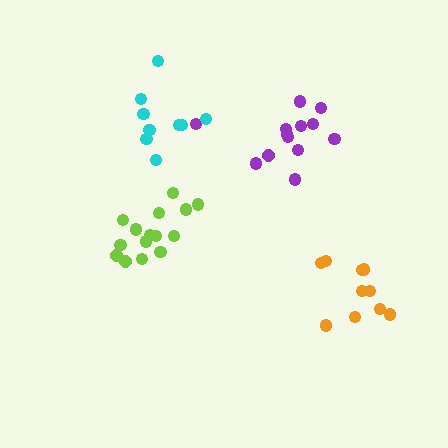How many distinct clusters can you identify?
There are 4 distinct clusters.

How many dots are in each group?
Group 1: 10 dots, Group 2: 13 dots, Group 3: 9 dots, Group 4: 15 dots (47 total).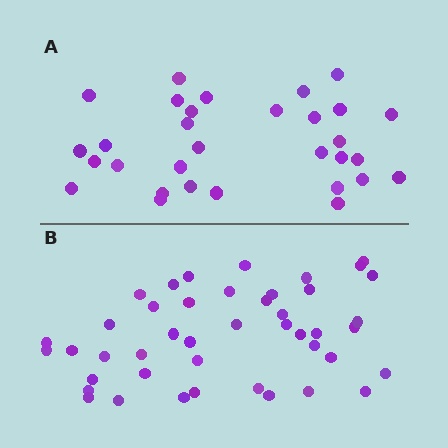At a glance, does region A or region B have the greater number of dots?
Region B (the bottom region) has more dots.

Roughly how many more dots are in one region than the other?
Region B has approximately 15 more dots than region A.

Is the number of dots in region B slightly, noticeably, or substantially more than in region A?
Region B has noticeably more, but not dramatically so. The ratio is roughly 1.4 to 1.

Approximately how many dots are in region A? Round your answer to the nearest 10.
About 30 dots. (The exact count is 31, which rounds to 30.)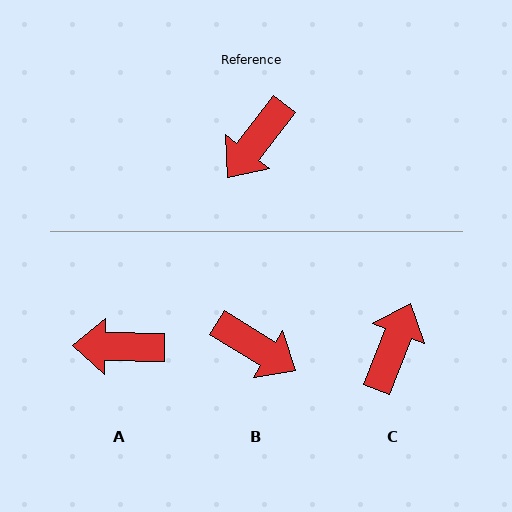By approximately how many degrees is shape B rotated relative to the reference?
Approximately 96 degrees counter-clockwise.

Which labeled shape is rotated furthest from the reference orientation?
C, about 164 degrees away.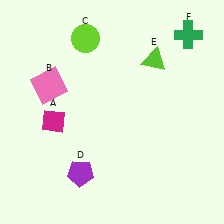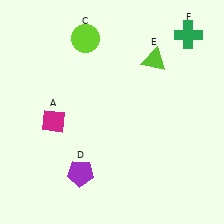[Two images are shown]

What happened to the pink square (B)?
The pink square (B) was removed in Image 2. It was in the top-left area of Image 1.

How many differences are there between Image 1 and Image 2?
There is 1 difference between the two images.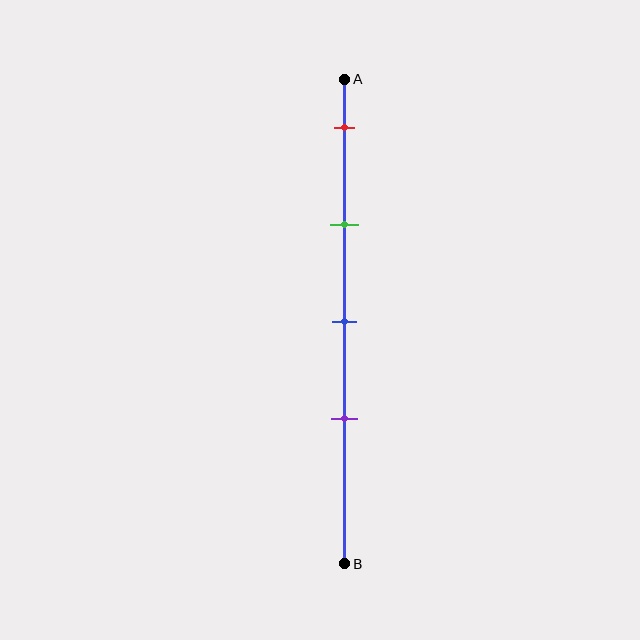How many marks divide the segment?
There are 4 marks dividing the segment.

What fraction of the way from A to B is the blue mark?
The blue mark is approximately 50% (0.5) of the way from A to B.